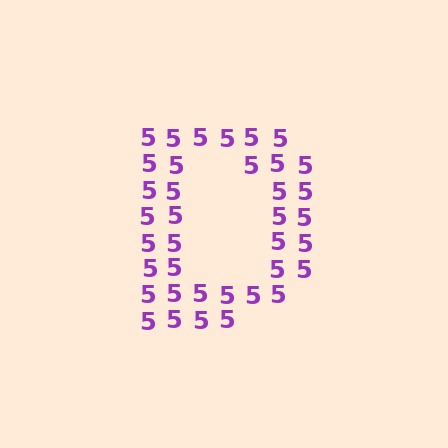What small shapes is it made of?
It is made of small digit 5's.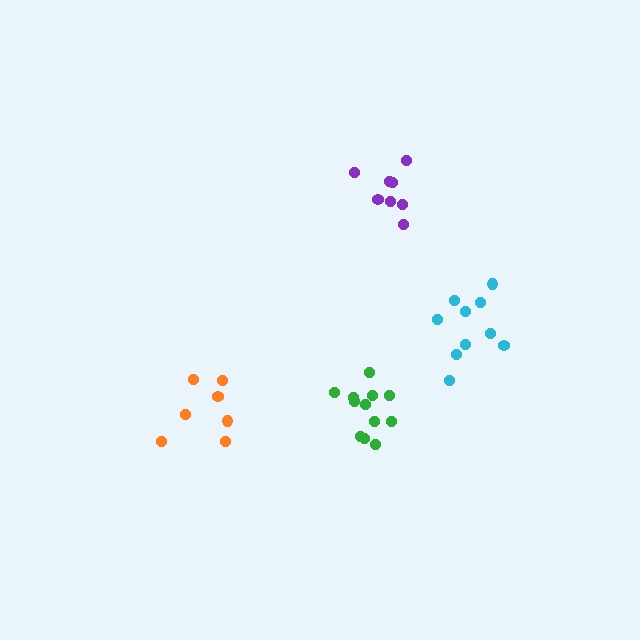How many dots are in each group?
Group 1: 7 dots, Group 2: 12 dots, Group 3: 8 dots, Group 4: 10 dots (37 total).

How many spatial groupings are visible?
There are 4 spatial groupings.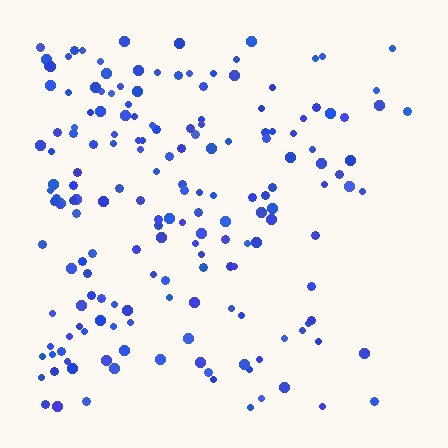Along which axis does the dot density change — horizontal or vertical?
Horizontal.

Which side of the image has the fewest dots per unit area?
The right.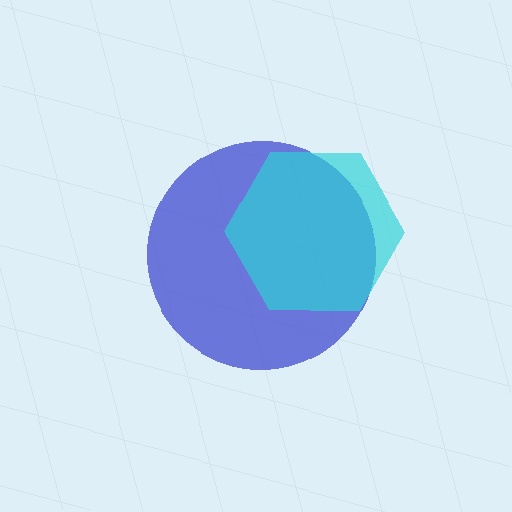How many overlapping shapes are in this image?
There are 2 overlapping shapes in the image.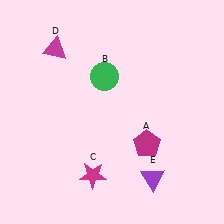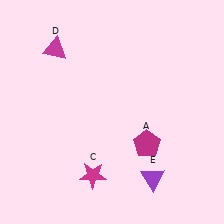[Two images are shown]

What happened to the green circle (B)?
The green circle (B) was removed in Image 2. It was in the top-left area of Image 1.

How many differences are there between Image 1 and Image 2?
There is 1 difference between the two images.